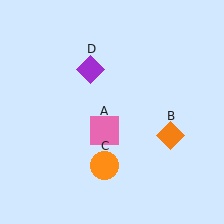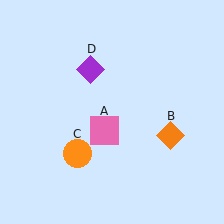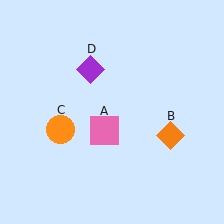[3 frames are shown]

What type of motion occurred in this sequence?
The orange circle (object C) rotated clockwise around the center of the scene.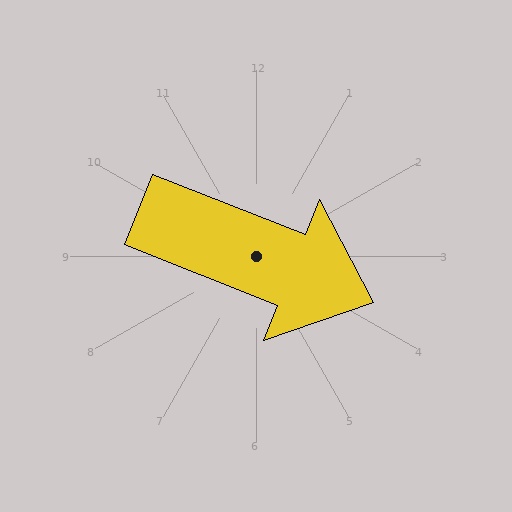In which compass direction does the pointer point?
East.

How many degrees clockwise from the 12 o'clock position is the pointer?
Approximately 112 degrees.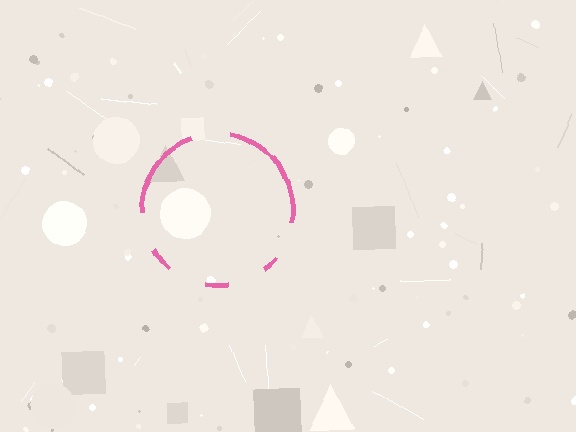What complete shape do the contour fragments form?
The contour fragments form a circle.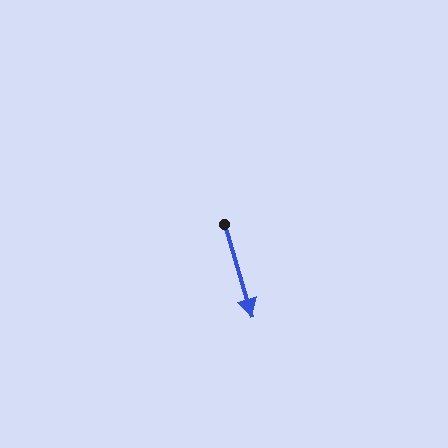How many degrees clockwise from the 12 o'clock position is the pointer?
Approximately 163 degrees.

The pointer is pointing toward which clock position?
Roughly 5 o'clock.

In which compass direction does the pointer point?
South.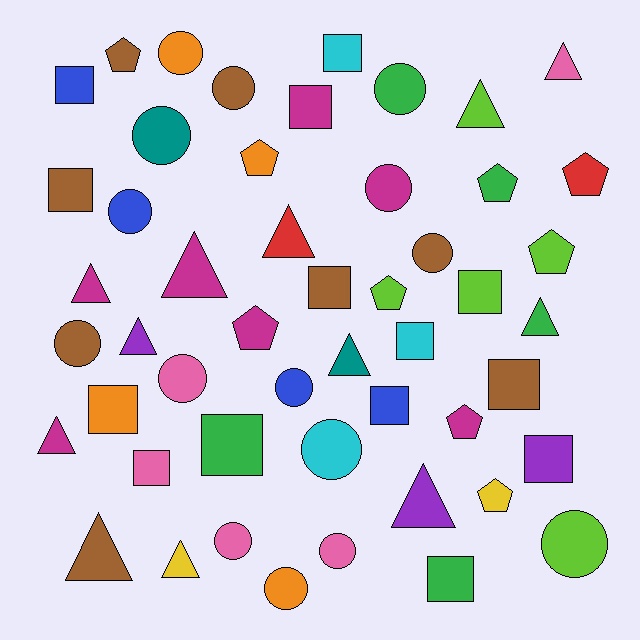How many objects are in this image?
There are 50 objects.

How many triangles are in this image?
There are 12 triangles.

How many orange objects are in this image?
There are 4 orange objects.